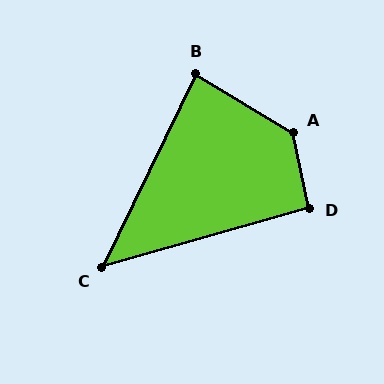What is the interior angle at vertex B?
Approximately 85 degrees (approximately right).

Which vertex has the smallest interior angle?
C, at approximately 48 degrees.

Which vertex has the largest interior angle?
A, at approximately 132 degrees.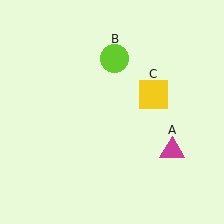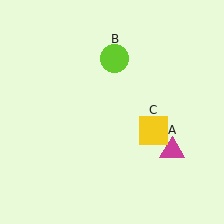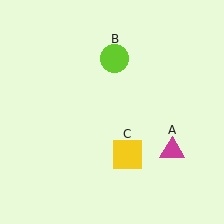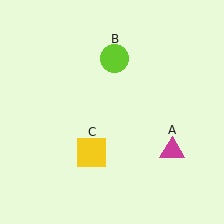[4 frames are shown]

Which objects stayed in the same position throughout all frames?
Magenta triangle (object A) and lime circle (object B) remained stationary.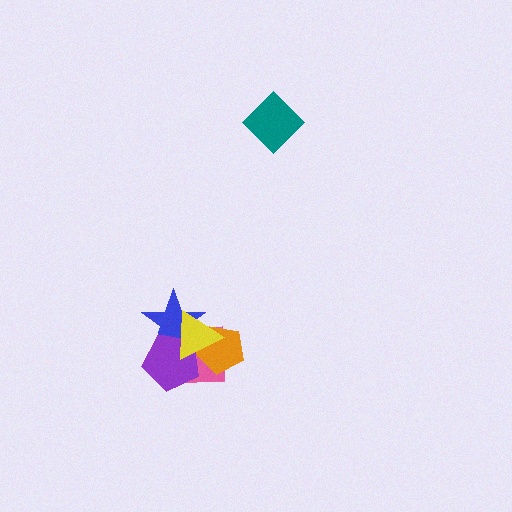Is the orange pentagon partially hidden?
Yes, it is partially covered by another shape.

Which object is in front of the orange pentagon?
The yellow triangle is in front of the orange pentagon.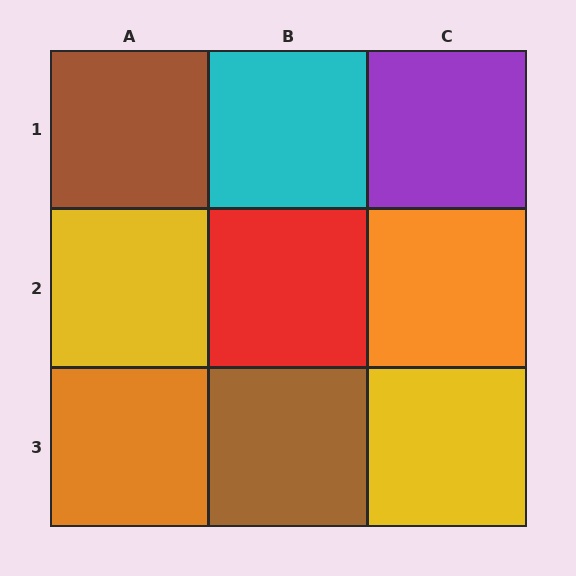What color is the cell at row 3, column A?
Orange.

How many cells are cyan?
1 cell is cyan.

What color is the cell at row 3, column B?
Brown.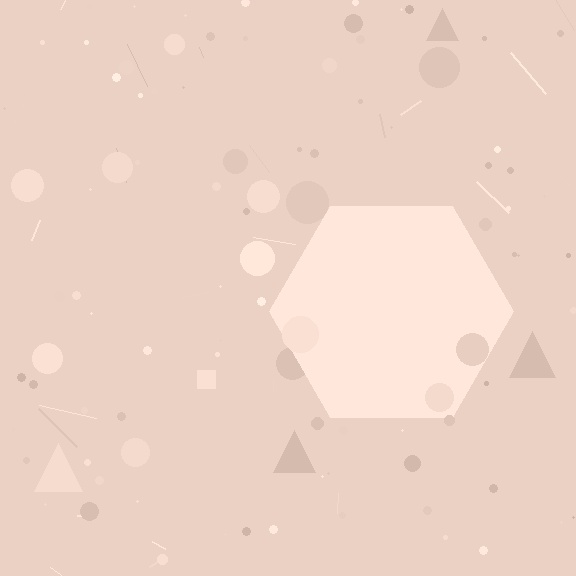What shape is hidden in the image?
A hexagon is hidden in the image.